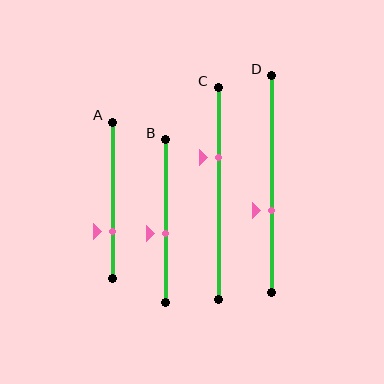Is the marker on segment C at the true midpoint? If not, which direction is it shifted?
No, the marker on segment C is shifted upward by about 17% of the segment length.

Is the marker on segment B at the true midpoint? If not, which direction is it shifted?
No, the marker on segment B is shifted downward by about 7% of the segment length.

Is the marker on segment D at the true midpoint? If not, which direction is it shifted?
No, the marker on segment D is shifted downward by about 12% of the segment length.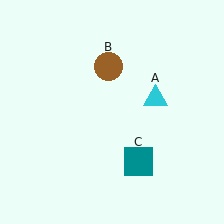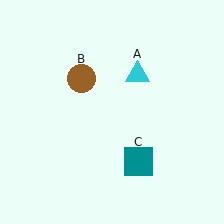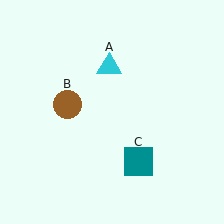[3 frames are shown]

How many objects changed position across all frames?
2 objects changed position: cyan triangle (object A), brown circle (object B).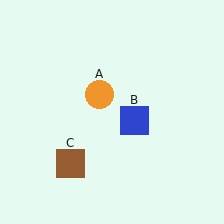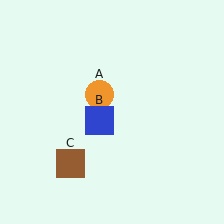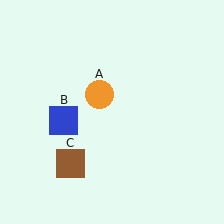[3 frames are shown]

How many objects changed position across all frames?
1 object changed position: blue square (object B).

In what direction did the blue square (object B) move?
The blue square (object B) moved left.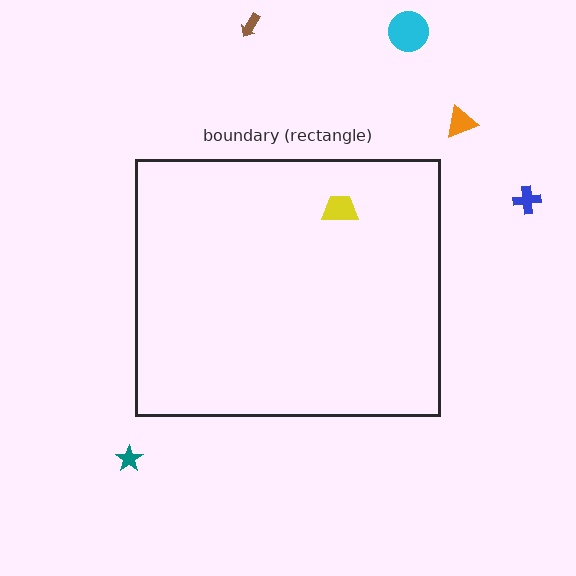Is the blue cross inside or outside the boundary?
Outside.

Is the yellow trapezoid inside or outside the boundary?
Inside.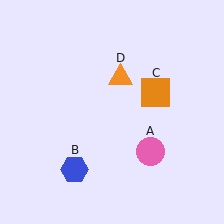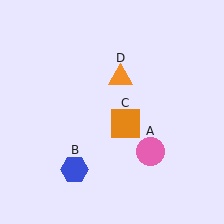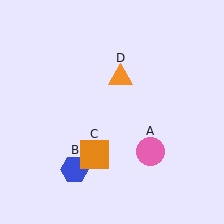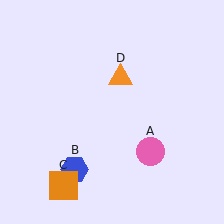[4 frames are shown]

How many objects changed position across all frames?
1 object changed position: orange square (object C).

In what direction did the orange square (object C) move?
The orange square (object C) moved down and to the left.